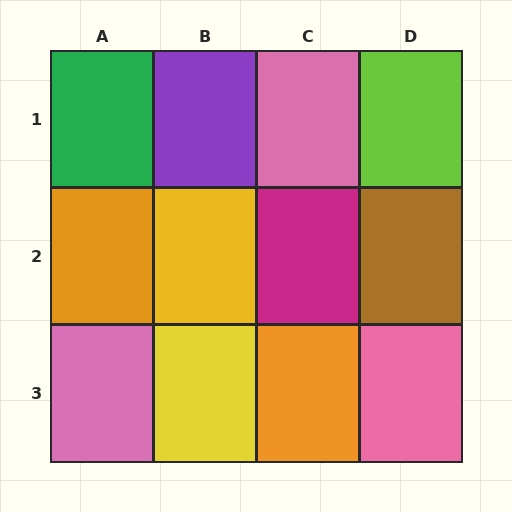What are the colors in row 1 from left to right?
Green, purple, pink, lime.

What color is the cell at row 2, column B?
Yellow.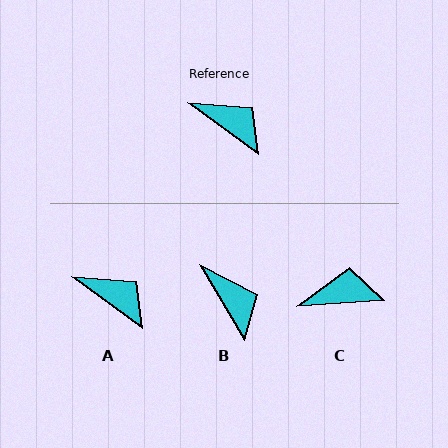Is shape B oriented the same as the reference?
No, it is off by about 23 degrees.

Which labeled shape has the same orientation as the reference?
A.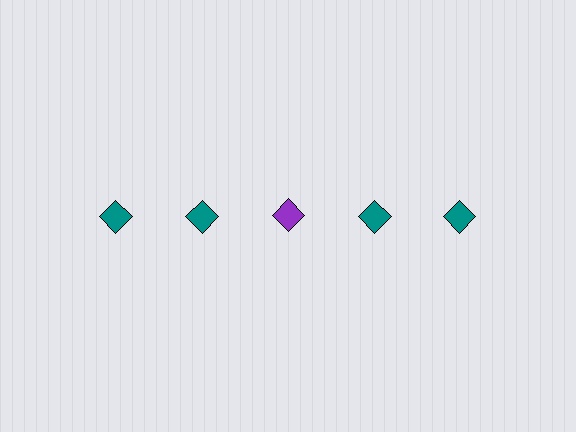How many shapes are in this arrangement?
There are 5 shapes arranged in a grid pattern.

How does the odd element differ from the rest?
It has a different color: purple instead of teal.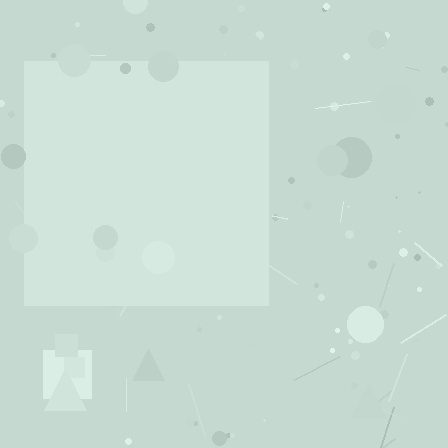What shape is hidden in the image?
A square is hidden in the image.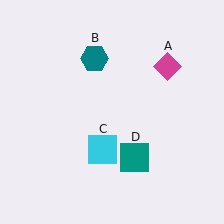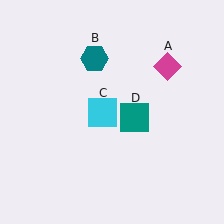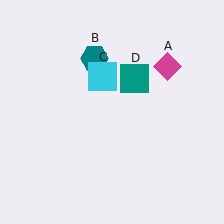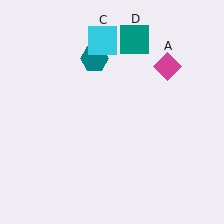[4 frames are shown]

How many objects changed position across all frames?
2 objects changed position: cyan square (object C), teal square (object D).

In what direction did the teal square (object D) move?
The teal square (object D) moved up.